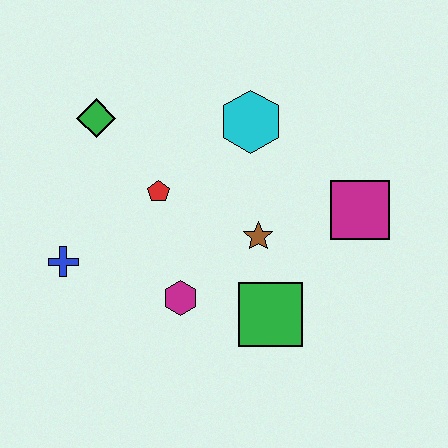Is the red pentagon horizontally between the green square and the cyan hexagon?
No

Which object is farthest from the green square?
The green diamond is farthest from the green square.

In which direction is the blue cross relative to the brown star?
The blue cross is to the left of the brown star.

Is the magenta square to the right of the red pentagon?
Yes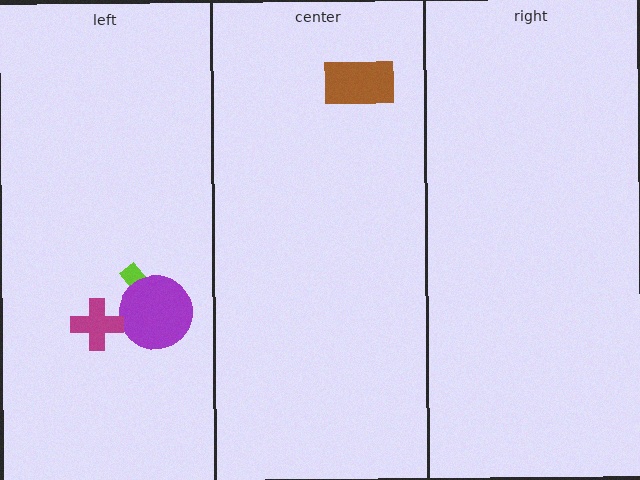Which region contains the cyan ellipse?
The left region.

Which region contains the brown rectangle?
The center region.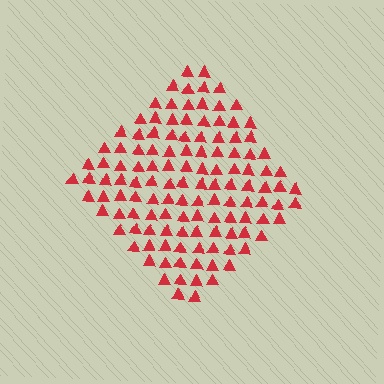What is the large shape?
The large shape is a diamond.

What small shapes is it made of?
It is made of small triangles.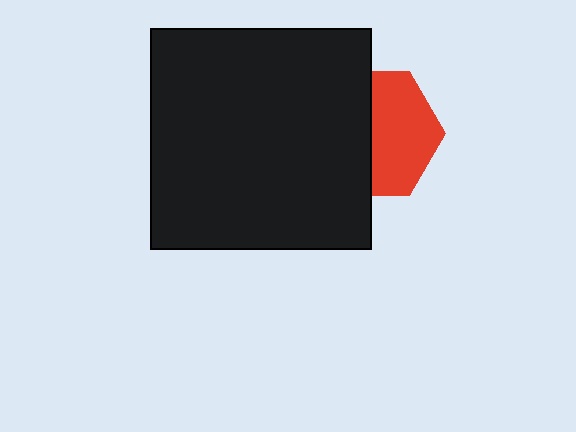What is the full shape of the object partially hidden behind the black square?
The partially hidden object is a red hexagon.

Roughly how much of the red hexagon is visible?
About half of it is visible (roughly 52%).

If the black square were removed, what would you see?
You would see the complete red hexagon.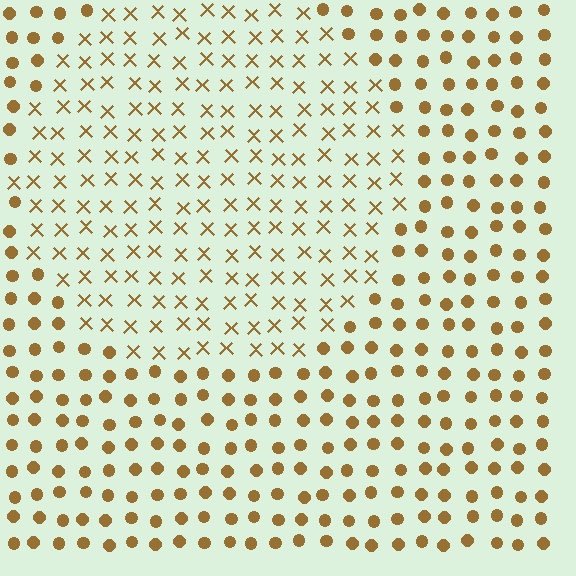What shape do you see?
I see a circle.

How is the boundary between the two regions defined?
The boundary is defined by a change in element shape: X marks inside vs. circles outside. All elements share the same color and spacing.